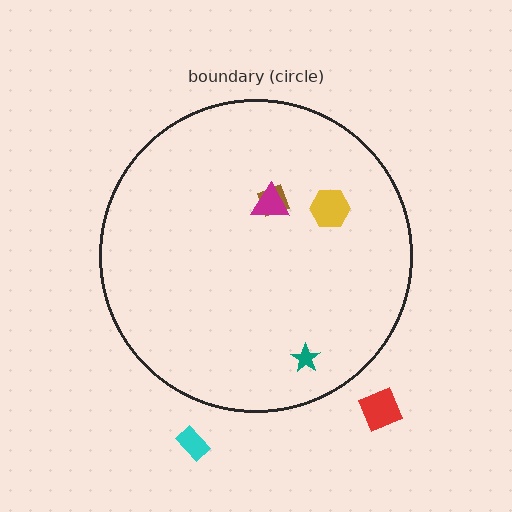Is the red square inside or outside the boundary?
Outside.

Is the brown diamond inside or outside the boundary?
Inside.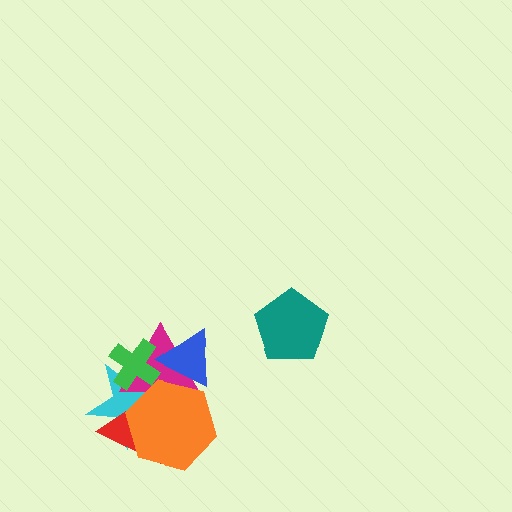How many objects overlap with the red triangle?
3 objects overlap with the red triangle.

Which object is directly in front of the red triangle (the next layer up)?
The magenta triangle is directly in front of the red triangle.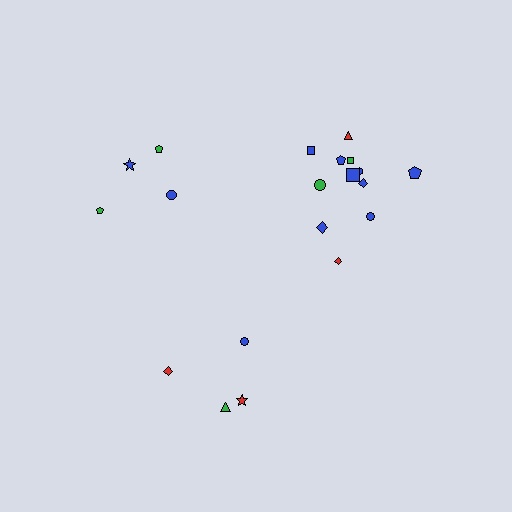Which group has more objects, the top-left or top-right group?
The top-right group.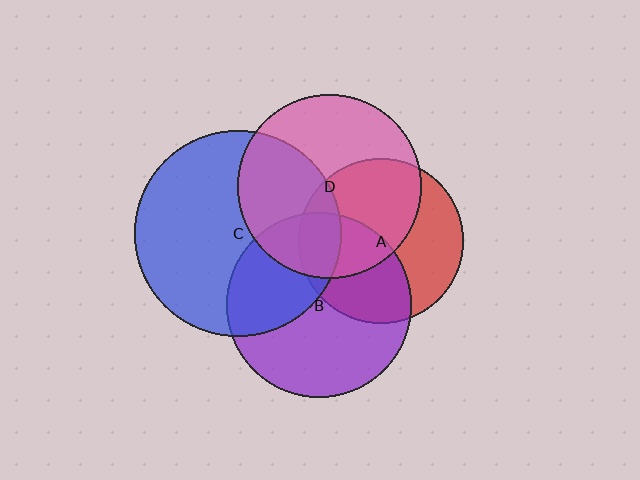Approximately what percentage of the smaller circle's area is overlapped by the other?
Approximately 50%.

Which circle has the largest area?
Circle C (blue).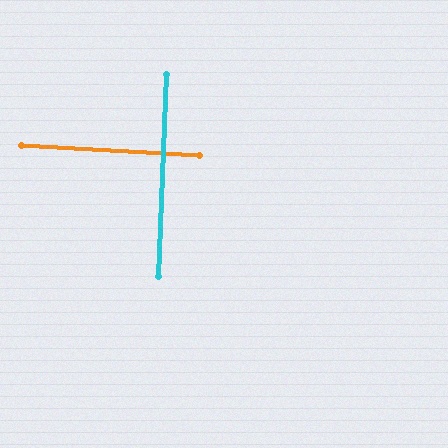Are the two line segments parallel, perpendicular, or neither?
Perpendicular — they meet at approximately 89°.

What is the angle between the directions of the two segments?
Approximately 89 degrees.